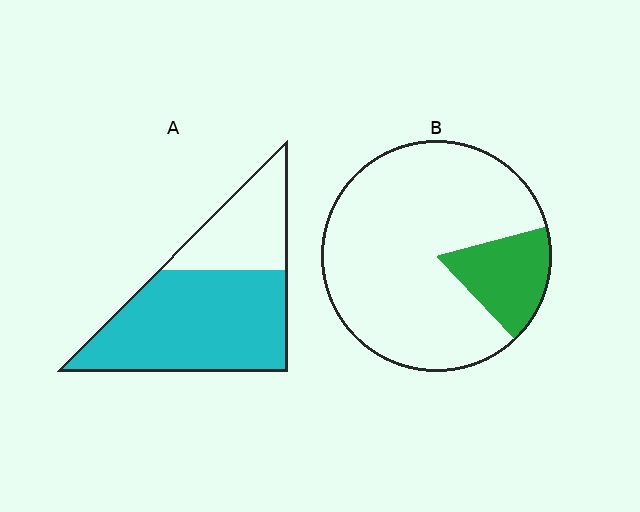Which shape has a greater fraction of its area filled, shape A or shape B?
Shape A.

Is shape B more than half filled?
No.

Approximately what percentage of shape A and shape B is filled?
A is approximately 70% and B is approximately 15%.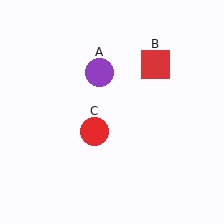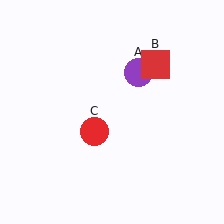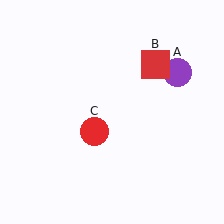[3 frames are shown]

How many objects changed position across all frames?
1 object changed position: purple circle (object A).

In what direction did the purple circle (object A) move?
The purple circle (object A) moved right.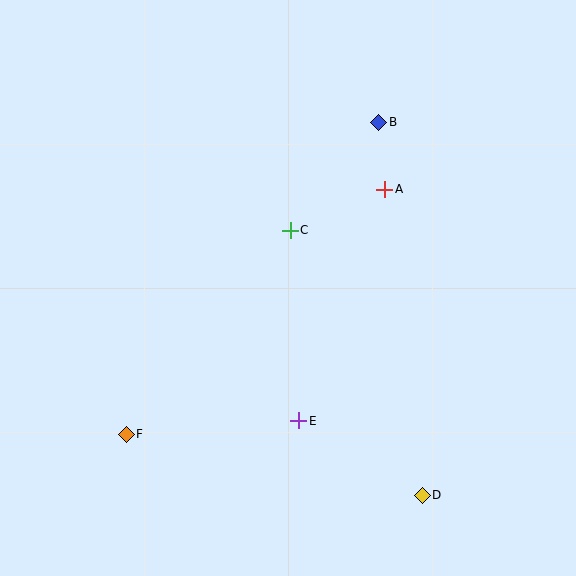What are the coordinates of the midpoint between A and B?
The midpoint between A and B is at (382, 156).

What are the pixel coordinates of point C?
Point C is at (290, 230).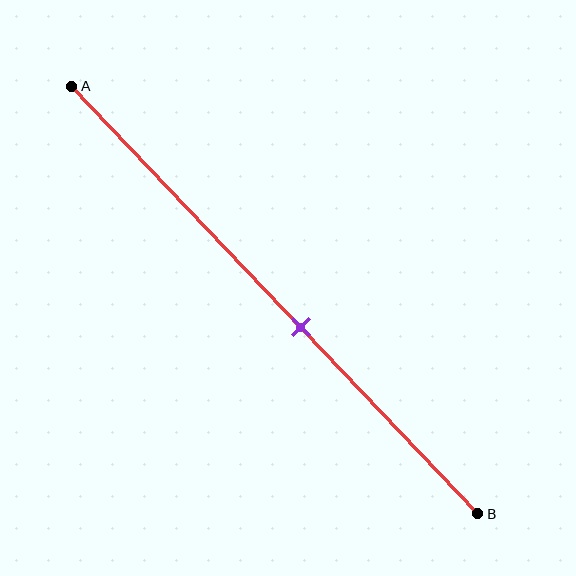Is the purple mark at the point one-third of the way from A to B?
No, the mark is at about 55% from A, not at the 33% one-third point.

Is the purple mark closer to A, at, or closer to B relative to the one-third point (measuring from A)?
The purple mark is closer to point B than the one-third point of segment AB.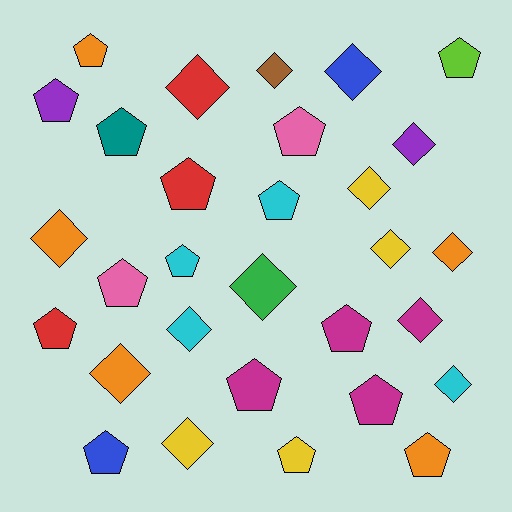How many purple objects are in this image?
There are 2 purple objects.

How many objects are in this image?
There are 30 objects.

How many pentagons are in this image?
There are 16 pentagons.